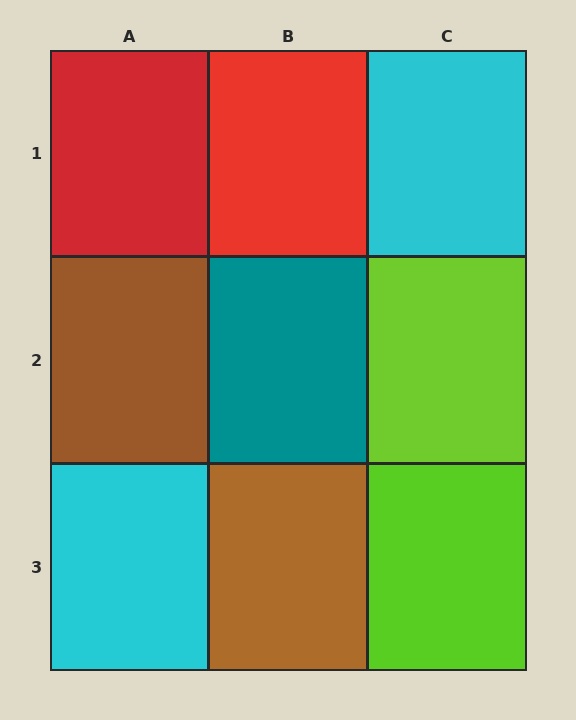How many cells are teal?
1 cell is teal.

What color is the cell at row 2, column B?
Teal.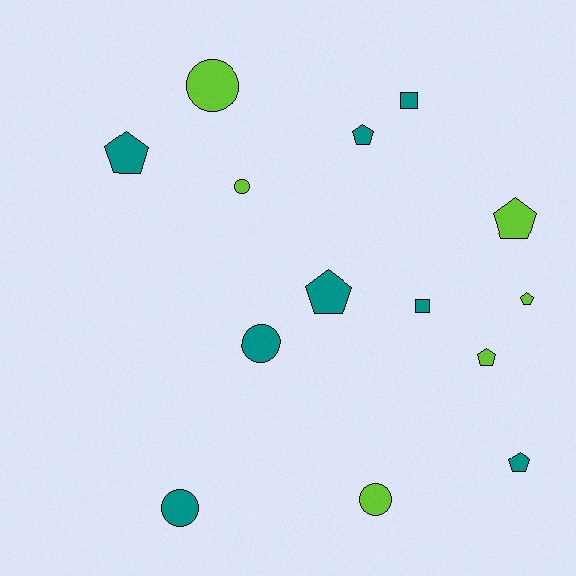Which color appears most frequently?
Teal, with 8 objects.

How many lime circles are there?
There are 3 lime circles.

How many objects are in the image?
There are 14 objects.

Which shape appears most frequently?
Pentagon, with 7 objects.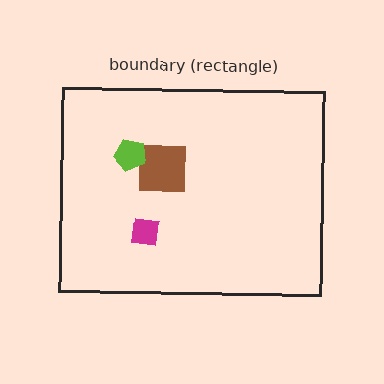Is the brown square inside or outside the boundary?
Inside.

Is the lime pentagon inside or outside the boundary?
Inside.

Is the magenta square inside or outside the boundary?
Inside.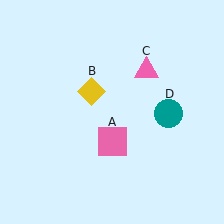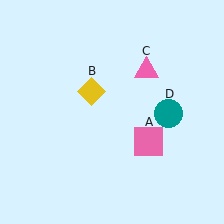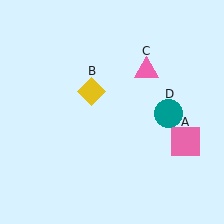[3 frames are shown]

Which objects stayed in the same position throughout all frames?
Yellow diamond (object B) and pink triangle (object C) and teal circle (object D) remained stationary.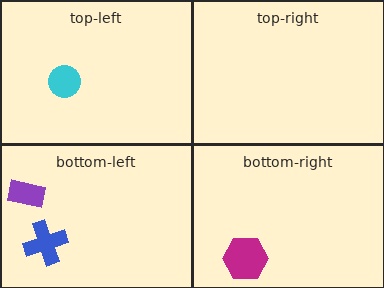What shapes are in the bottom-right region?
The magenta hexagon.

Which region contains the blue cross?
The bottom-left region.